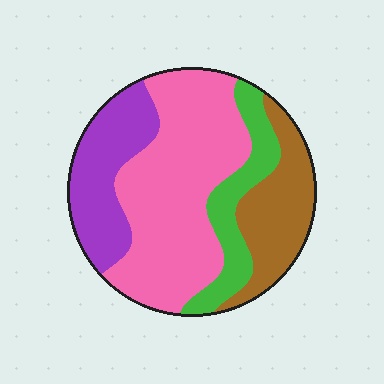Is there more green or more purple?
Purple.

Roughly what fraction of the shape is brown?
Brown takes up about one fifth (1/5) of the shape.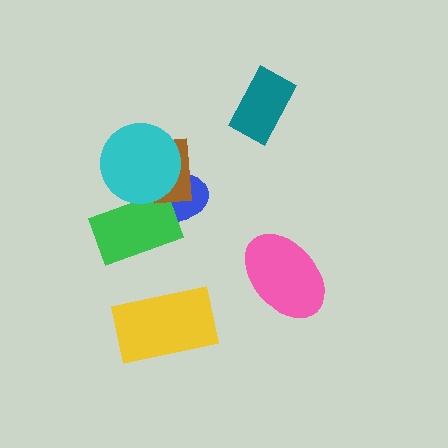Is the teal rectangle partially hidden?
No, no other shape covers it.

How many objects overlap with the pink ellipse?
0 objects overlap with the pink ellipse.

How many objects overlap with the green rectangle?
2 objects overlap with the green rectangle.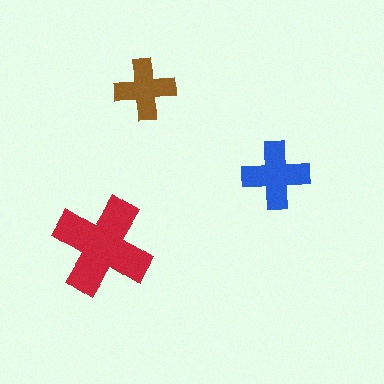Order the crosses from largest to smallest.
the red one, the blue one, the brown one.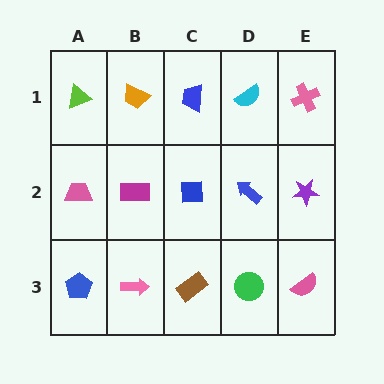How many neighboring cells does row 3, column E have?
2.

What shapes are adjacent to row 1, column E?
A purple star (row 2, column E), a cyan semicircle (row 1, column D).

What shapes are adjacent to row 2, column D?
A cyan semicircle (row 1, column D), a green circle (row 3, column D), a blue square (row 2, column C), a purple star (row 2, column E).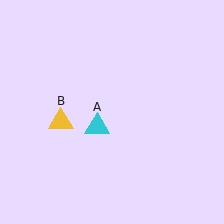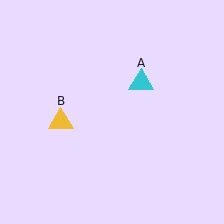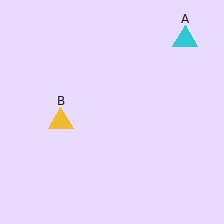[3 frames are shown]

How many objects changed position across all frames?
1 object changed position: cyan triangle (object A).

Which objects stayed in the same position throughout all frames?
Yellow triangle (object B) remained stationary.